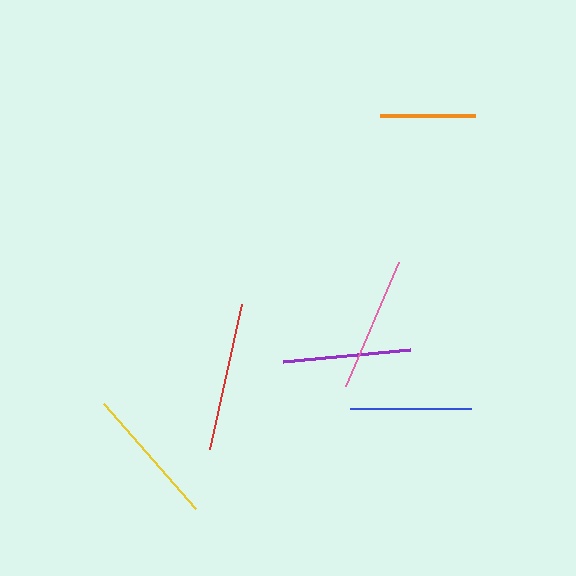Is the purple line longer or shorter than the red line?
The red line is longer than the purple line.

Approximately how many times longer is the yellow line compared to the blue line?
The yellow line is approximately 1.2 times the length of the blue line.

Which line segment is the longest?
The red line is the longest at approximately 148 pixels.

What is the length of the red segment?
The red segment is approximately 148 pixels long.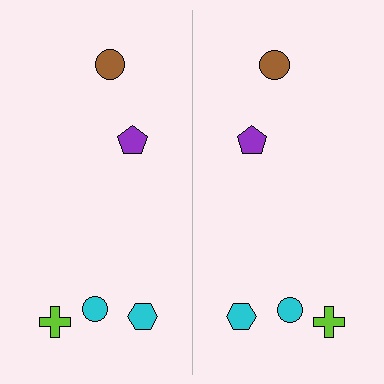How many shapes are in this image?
There are 10 shapes in this image.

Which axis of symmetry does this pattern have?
The pattern has a vertical axis of symmetry running through the center of the image.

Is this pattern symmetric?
Yes, this pattern has bilateral (reflection) symmetry.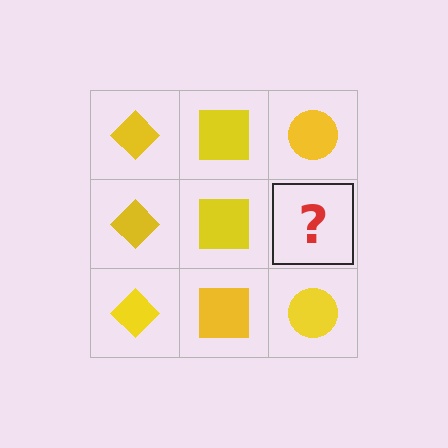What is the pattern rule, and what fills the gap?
The rule is that each column has a consistent shape. The gap should be filled with a yellow circle.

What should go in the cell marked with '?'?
The missing cell should contain a yellow circle.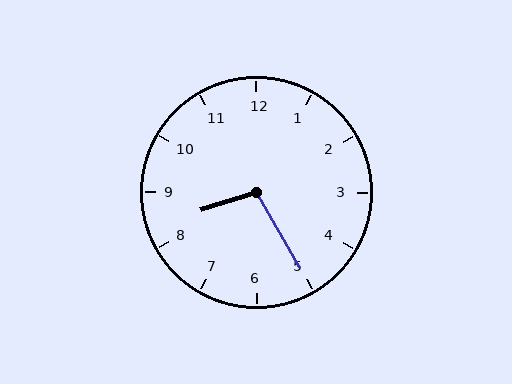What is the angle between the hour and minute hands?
Approximately 102 degrees.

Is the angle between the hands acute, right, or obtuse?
It is obtuse.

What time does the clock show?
8:25.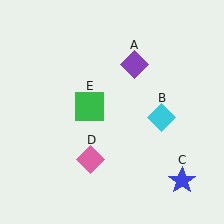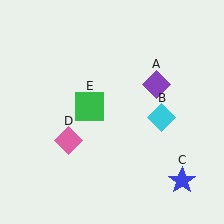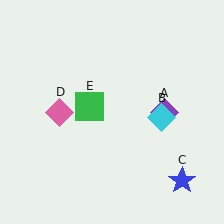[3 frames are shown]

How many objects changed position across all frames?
2 objects changed position: purple diamond (object A), pink diamond (object D).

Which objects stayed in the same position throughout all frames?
Cyan diamond (object B) and blue star (object C) and green square (object E) remained stationary.